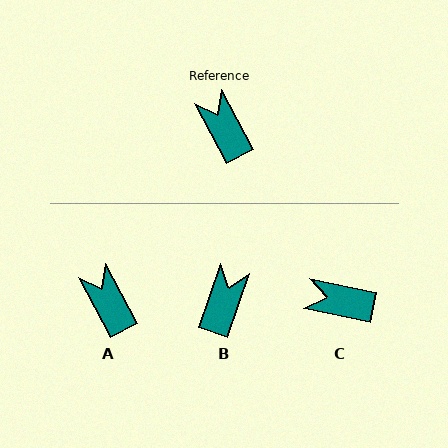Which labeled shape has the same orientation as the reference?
A.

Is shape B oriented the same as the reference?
No, it is off by about 48 degrees.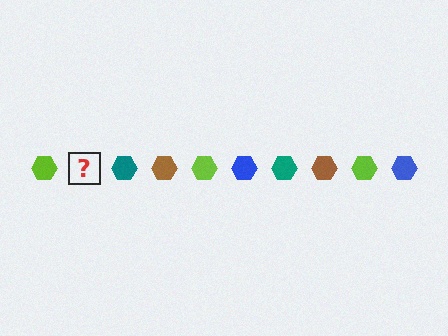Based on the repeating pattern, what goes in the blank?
The blank should be a blue hexagon.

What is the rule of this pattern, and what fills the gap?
The rule is that the pattern cycles through lime, blue, teal, brown hexagons. The gap should be filled with a blue hexagon.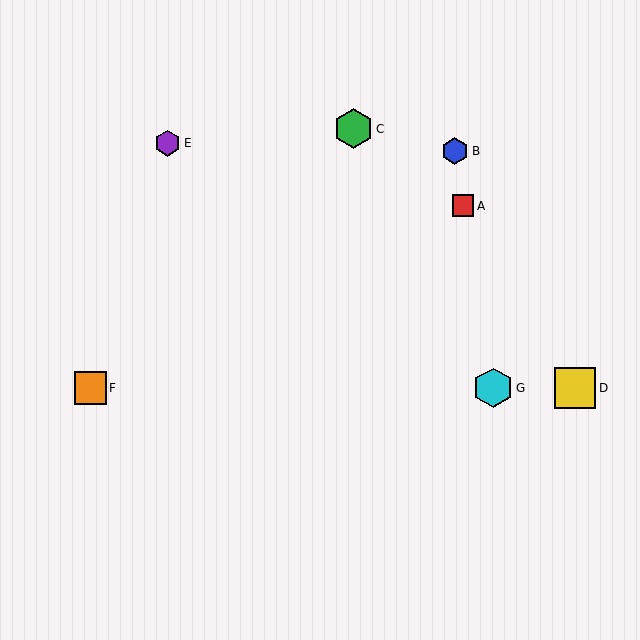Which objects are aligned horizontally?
Objects D, F, G are aligned horizontally.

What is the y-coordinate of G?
Object G is at y≈388.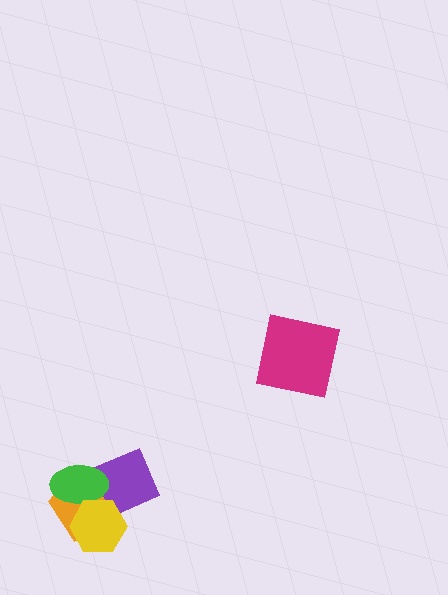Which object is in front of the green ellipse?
The yellow hexagon is in front of the green ellipse.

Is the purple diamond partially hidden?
Yes, it is partially covered by another shape.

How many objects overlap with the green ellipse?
3 objects overlap with the green ellipse.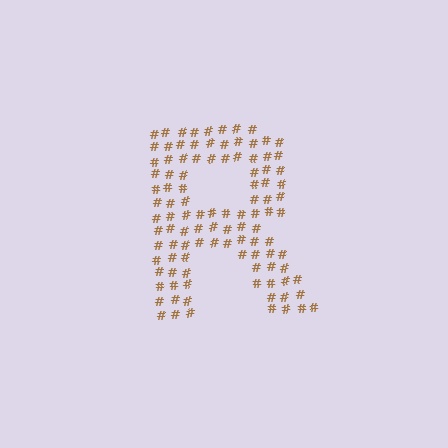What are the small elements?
The small elements are hash symbols.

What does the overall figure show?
The overall figure shows the letter R.